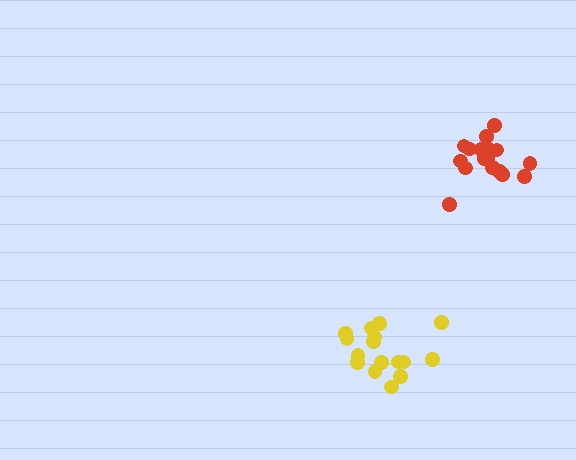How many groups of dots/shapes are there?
There are 2 groups.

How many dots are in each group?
Group 1: 16 dots, Group 2: 18 dots (34 total).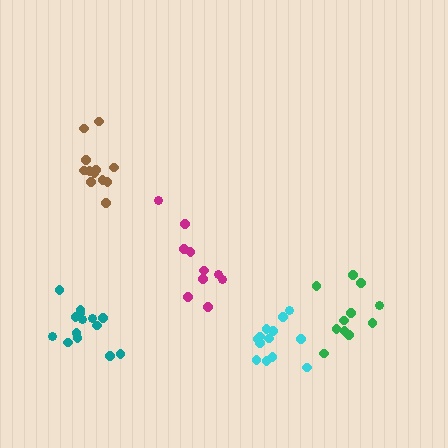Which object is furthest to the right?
The green cluster is rightmost.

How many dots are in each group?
Group 1: 11 dots, Group 2: 10 dots, Group 3: 14 dots, Group 4: 14 dots, Group 5: 13 dots (62 total).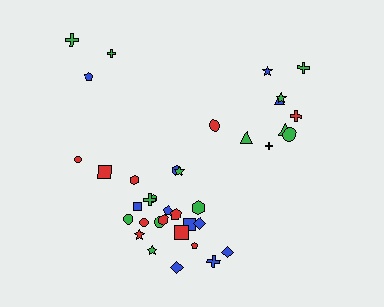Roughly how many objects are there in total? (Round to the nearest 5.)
Roughly 35 objects in total.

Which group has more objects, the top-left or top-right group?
The top-right group.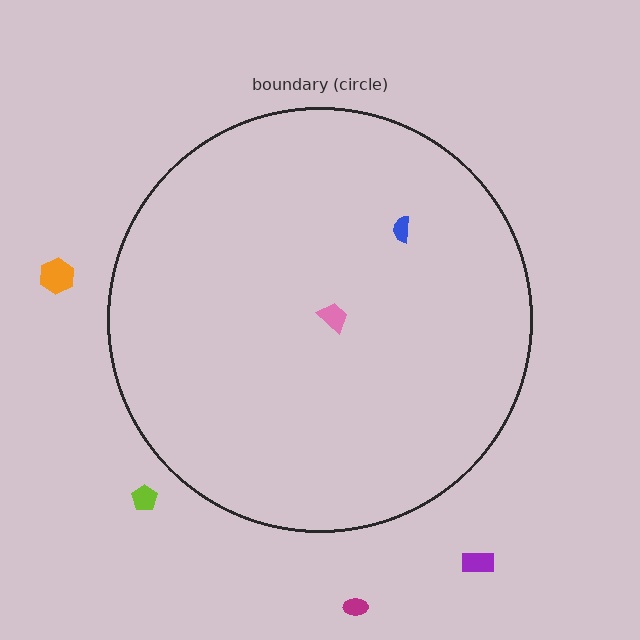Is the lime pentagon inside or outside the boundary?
Outside.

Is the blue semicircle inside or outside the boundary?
Inside.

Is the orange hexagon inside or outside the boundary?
Outside.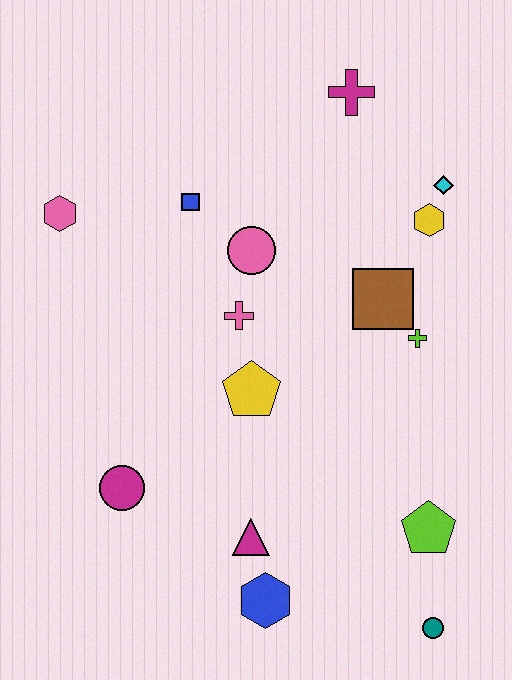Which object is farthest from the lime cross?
The pink hexagon is farthest from the lime cross.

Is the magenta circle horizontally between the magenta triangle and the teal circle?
No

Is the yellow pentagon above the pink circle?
No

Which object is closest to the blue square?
The pink circle is closest to the blue square.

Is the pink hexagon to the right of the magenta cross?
No